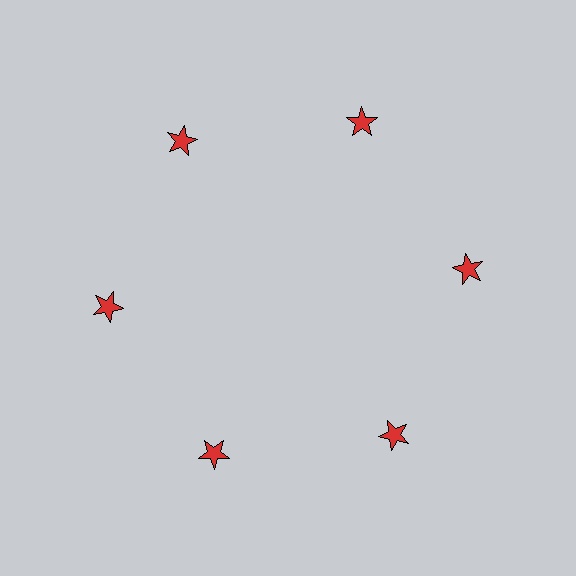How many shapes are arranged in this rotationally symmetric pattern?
There are 6 shapes, arranged in 6 groups of 1.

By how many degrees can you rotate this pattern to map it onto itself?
The pattern maps onto itself every 60 degrees of rotation.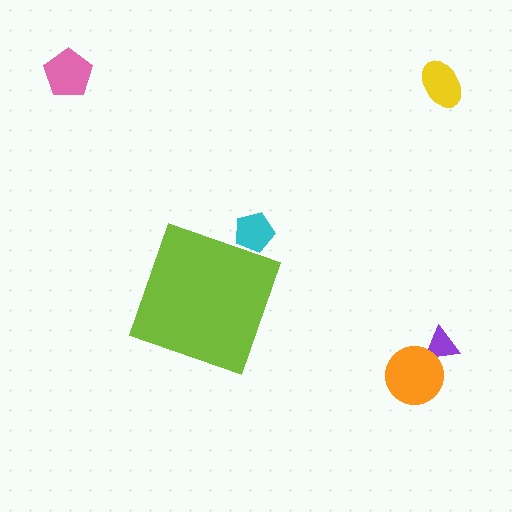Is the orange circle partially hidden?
No, the orange circle is fully visible.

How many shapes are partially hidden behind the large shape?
1 shape is partially hidden.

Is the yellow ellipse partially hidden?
No, the yellow ellipse is fully visible.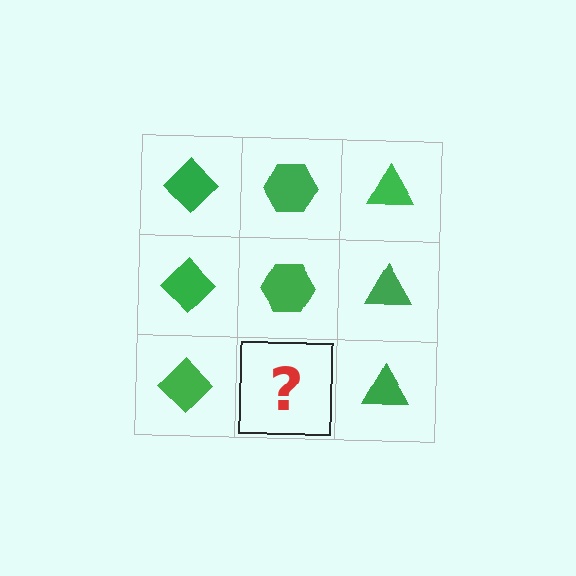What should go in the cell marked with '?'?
The missing cell should contain a green hexagon.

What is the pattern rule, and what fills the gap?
The rule is that each column has a consistent shape. The gap should be filled with a green hexagon.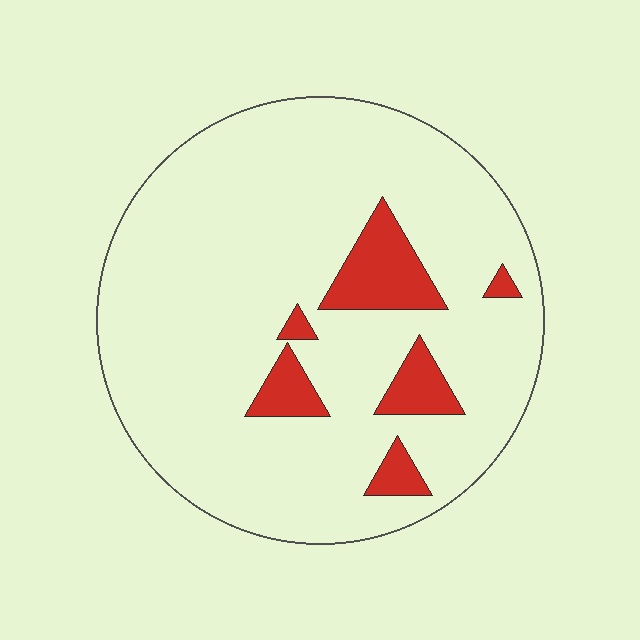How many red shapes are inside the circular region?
6.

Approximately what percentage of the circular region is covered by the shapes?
Approximately 10%.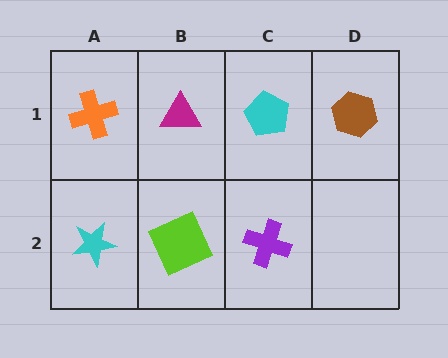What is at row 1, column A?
An orange cross.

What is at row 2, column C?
A purple cross.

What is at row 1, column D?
A brown hexagon.